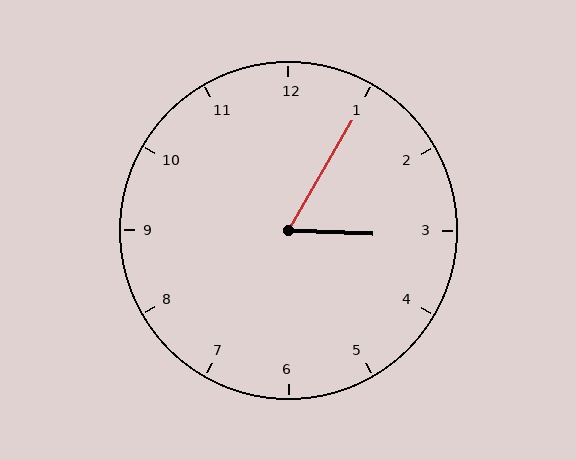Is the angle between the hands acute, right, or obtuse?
It is acute.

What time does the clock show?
3:05.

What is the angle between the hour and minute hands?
Approximately 62 degrees.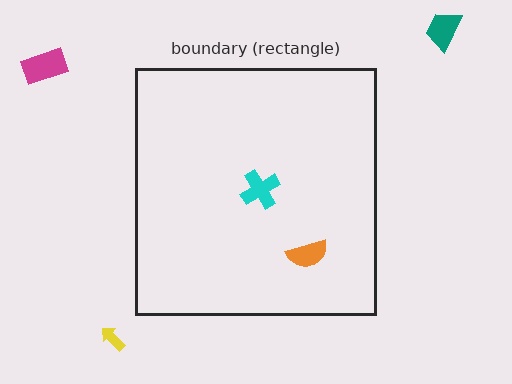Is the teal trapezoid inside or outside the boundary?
Outside.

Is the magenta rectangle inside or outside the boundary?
Outside.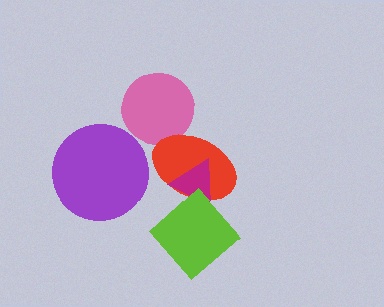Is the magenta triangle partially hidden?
Yes, it is partially covered by another shape.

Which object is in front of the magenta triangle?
The lime diamond is in front of the magenta triangle.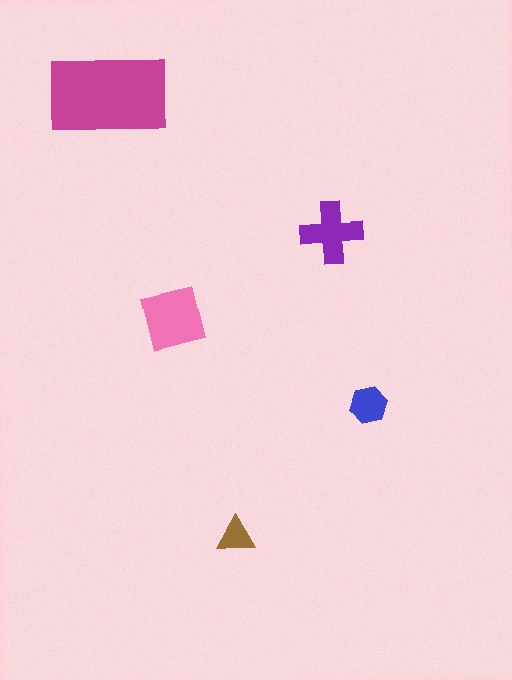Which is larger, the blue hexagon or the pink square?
The pink square.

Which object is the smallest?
The brown triangle.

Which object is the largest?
The magenta rectangle.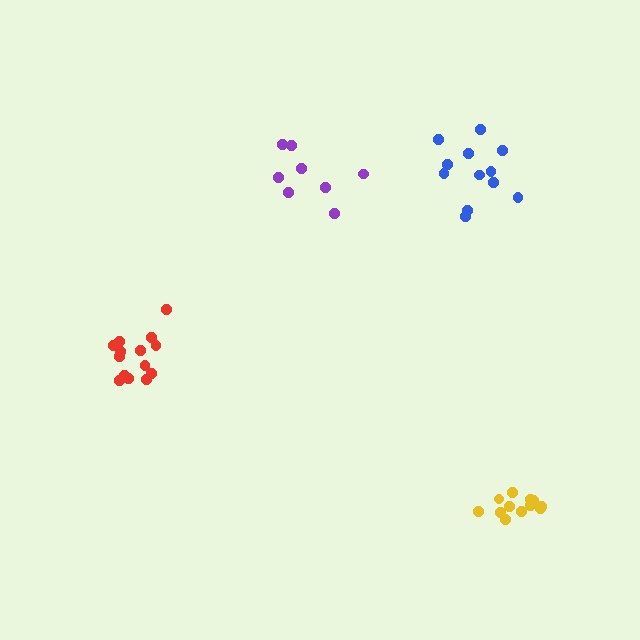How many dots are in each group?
Group 1: 12 dots, Group 2: 8 dots, Group 3: 12 dots, Group 4: 14 dots (46 total).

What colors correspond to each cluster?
The clusters are colored: yellow, purple, blue, red.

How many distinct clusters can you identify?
There are 4 distinct clusters.